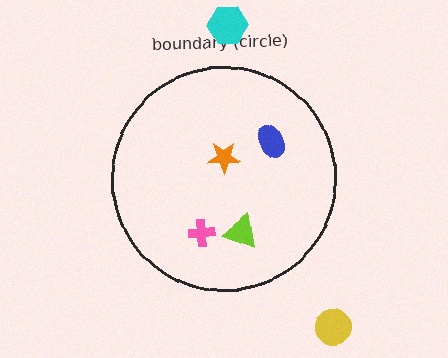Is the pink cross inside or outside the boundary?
Inside.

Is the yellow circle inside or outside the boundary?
Outside.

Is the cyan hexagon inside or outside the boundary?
Outside.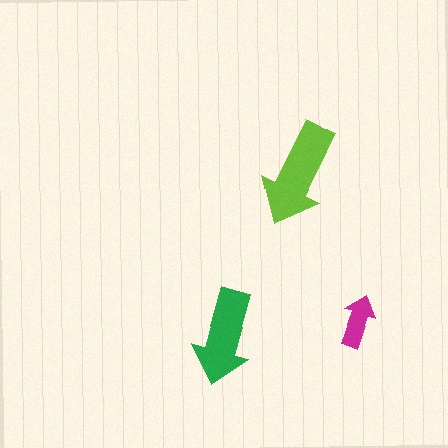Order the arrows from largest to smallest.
the lime one, the green one, the magenta one.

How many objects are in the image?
There are 3 objects in the image.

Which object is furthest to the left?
The green arrow is leftmost.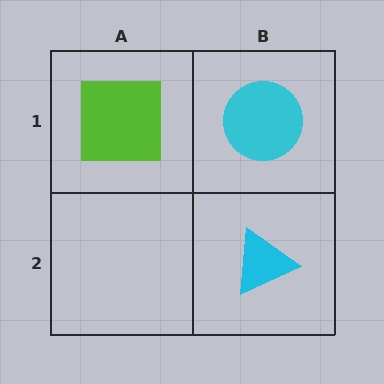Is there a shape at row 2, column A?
No, that cell is empty.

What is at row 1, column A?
A lime square.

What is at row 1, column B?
A cyan circle.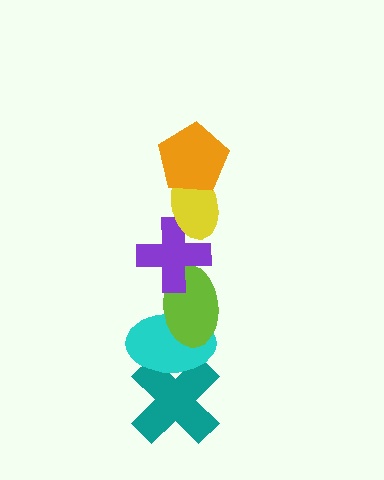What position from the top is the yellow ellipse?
The yellow ellipse is 2nd from the top.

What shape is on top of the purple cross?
The yellow ellipse is on top of the purple cross.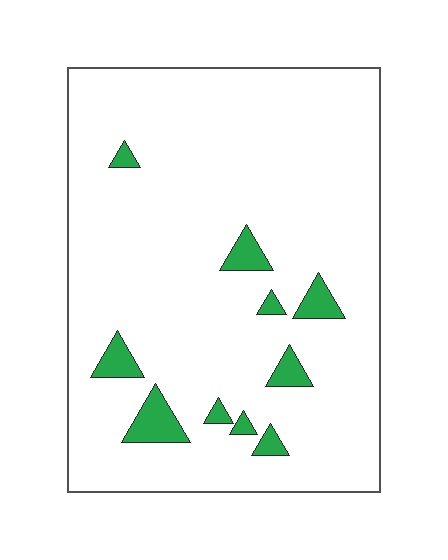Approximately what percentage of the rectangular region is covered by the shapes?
Approximately 5%.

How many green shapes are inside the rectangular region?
10.